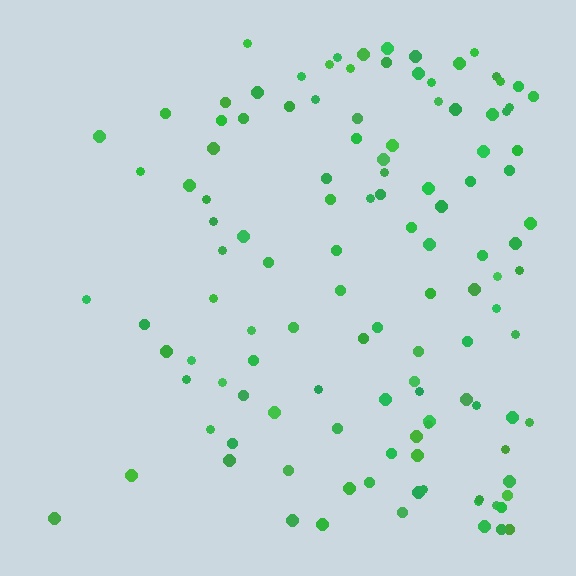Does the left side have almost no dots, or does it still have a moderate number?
Still a moderate number, just noticeably fewer than the right.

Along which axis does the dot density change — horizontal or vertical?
Horizontal.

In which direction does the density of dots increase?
From left to right, with the right side densest.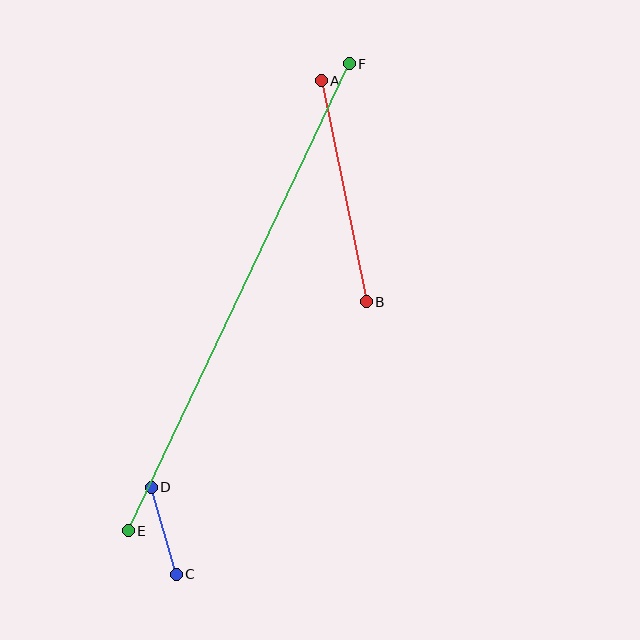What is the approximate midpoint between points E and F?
The midpoint is at approximately (239, 297) pixels.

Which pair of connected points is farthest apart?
Points E and F are farthest apart.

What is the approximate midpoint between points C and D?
The midpoint is at approximately (164, 531) pixels.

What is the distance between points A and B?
The distance is approximately 226 pixels.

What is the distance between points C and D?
The distance is approximately 90 pixels.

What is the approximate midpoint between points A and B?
The midpoint is at approximately (344, 191) pixels.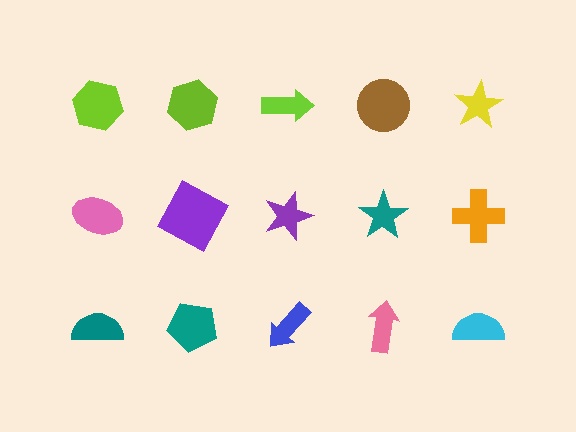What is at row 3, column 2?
A teal pentagon.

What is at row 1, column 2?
A lime hexagon.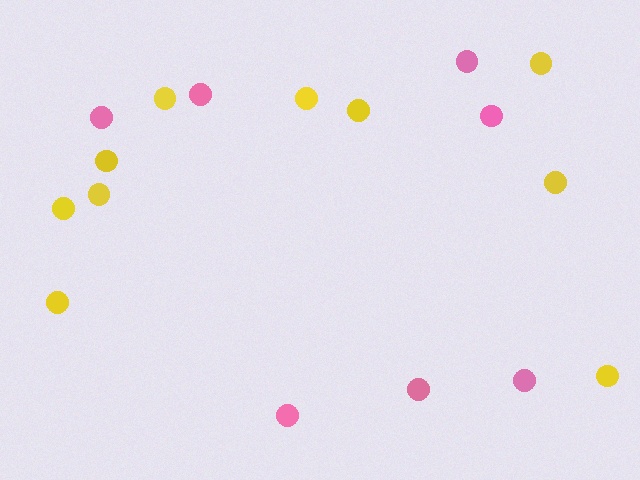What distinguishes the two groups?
There are 2 groups: one group of yellow circles (10) and one group of pink circles (7).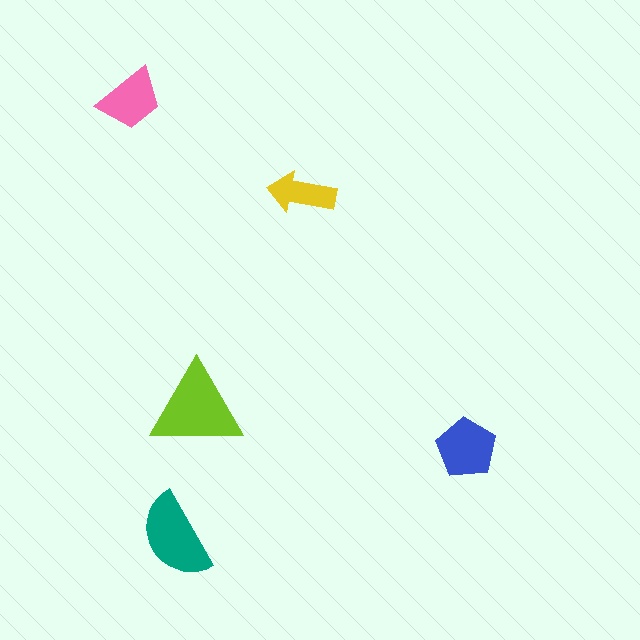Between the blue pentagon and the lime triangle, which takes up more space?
The lime triangle.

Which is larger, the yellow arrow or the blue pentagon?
The blue pentagon.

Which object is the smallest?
The yellow arrow.